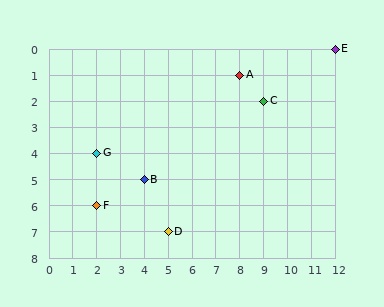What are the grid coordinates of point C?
Point C is at grid coordinates (9, 2).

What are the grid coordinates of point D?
Point D is at grid coordinates (5, 7).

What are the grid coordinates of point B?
Point B is at grid coordinates (4, 5).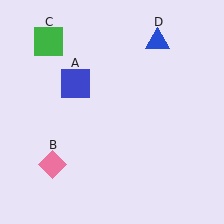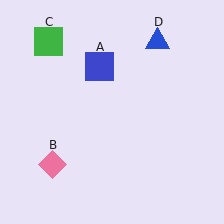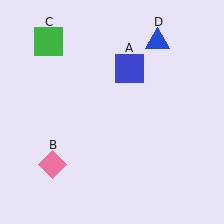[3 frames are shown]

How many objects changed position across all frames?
1 object changed position: blue square (object A).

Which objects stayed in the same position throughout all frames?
Pink diamond (object B) and green square (object C) and blue triangle (object D) remained stationary.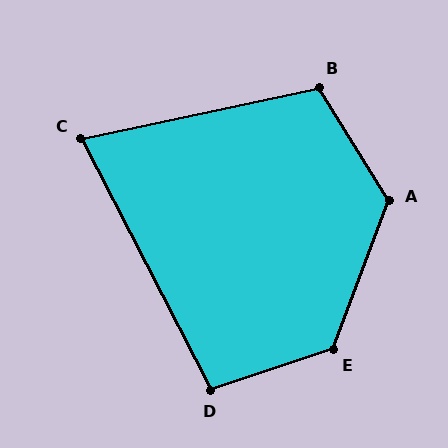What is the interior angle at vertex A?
Approximately 128 degrees (obtuse).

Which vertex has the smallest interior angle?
C, at approximately 75 degrees.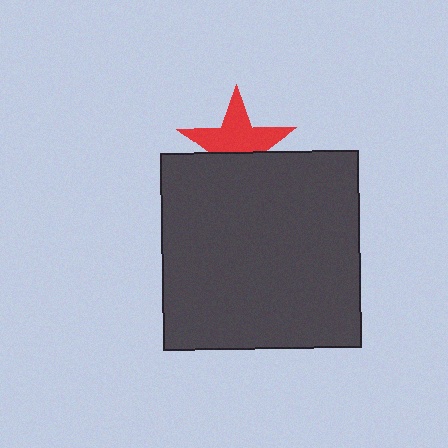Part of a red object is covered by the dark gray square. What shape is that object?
It is a star.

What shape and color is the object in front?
The object in front is a dark gray square.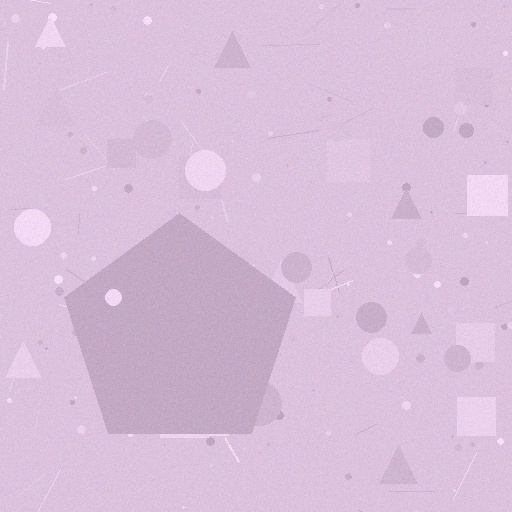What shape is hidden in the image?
A pentagon is hidden in the image.